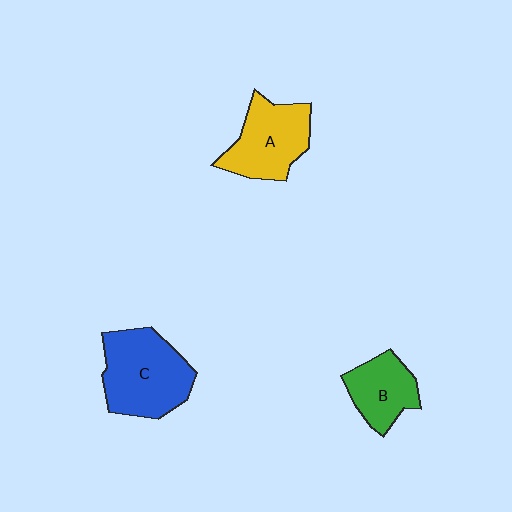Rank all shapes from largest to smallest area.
From largest to smallest: C (blue), A (yellow), B (green).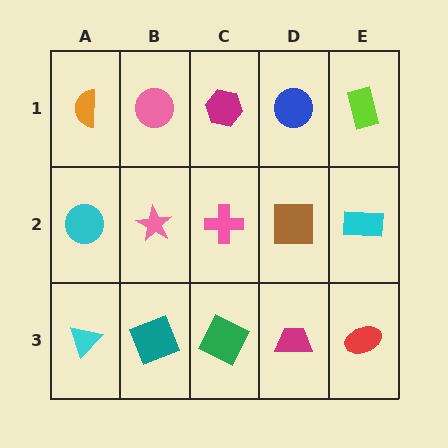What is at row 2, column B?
A pink star.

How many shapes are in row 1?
5 shapes.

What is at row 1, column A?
An orange semicircle.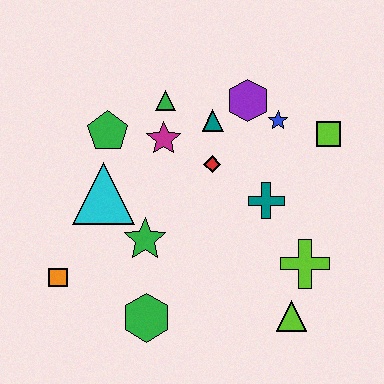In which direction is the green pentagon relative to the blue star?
The green pentagon is to the left of the blue star.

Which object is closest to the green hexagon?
The green star is closest to the green hexagon.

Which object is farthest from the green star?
The lime square is farthest from the green star.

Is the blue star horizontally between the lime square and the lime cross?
No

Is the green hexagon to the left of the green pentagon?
No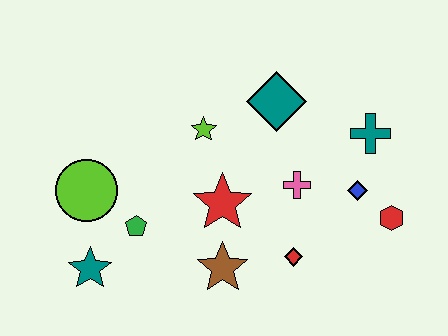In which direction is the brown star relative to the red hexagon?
The brown star is to the left of the red hexagon.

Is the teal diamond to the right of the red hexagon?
No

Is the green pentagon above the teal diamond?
No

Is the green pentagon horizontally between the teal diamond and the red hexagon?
No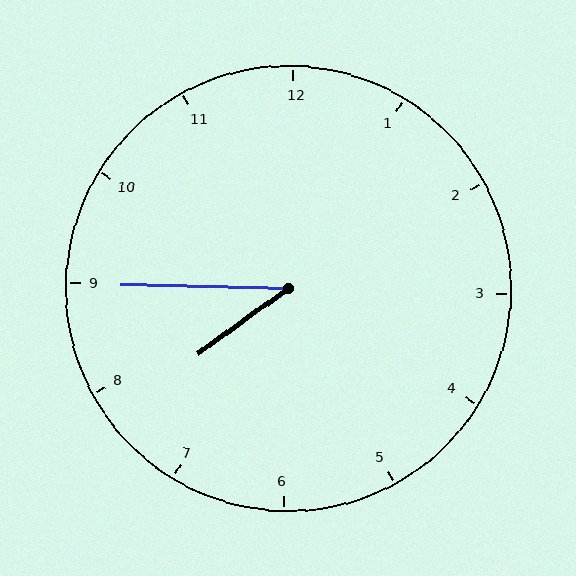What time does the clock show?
7:45.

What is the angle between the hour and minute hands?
Approximately 38 degrees.